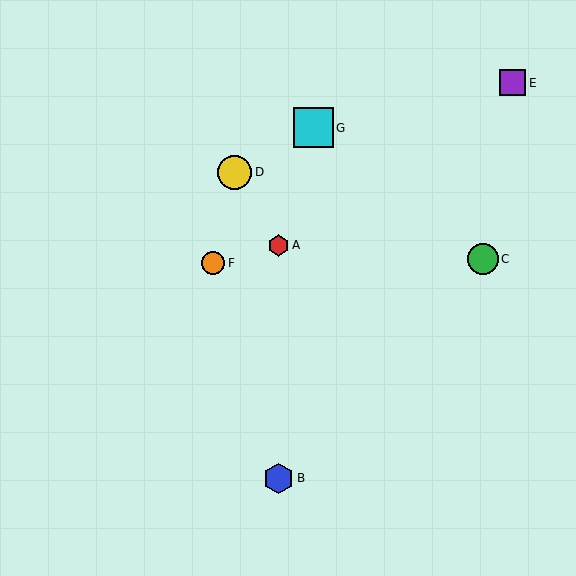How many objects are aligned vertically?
2 objects (A, B) are aligned vertically.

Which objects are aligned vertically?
Objects A, B are aligned vertically.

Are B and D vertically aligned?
No, B is at x≈279 and D is at x≈235.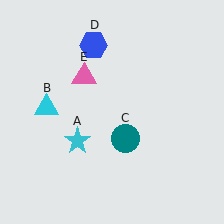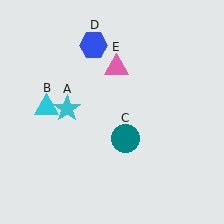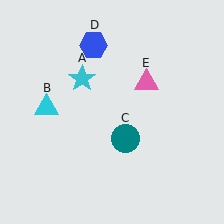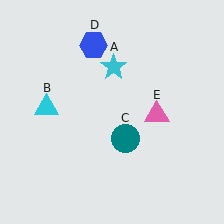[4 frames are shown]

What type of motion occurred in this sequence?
The cyan star (object A), pink triangle (object E) rotated clockwise around the center of the scene.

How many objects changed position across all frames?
2 objects changed position: cyan star (object A), pink triangle (object E).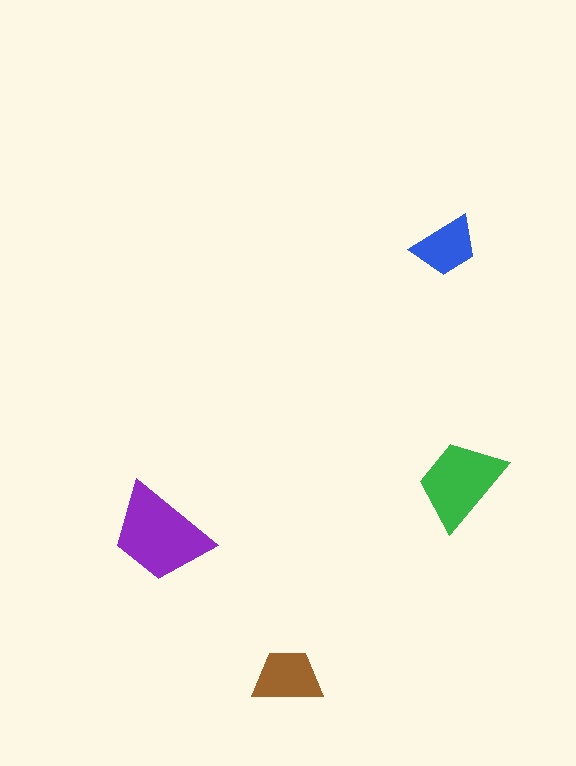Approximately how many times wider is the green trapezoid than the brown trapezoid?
About 1.5 times wider.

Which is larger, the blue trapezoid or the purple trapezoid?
The purple one.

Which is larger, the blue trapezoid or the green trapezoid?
The green one.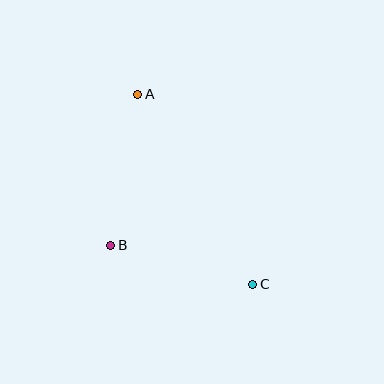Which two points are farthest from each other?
Points A and C are farthest from each other.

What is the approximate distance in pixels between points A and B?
The distance between A and B is approximately 153 pixels.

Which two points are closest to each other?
Points B and C are closest to each other.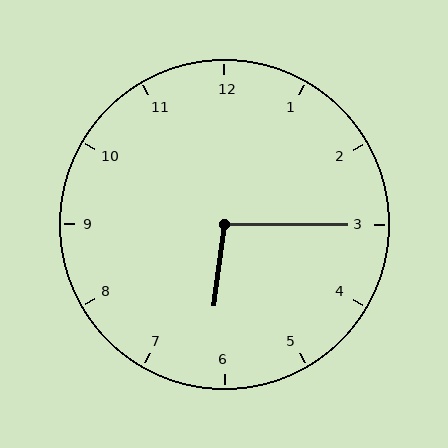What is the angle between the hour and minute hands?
Approximately 98 degrees.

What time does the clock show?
6:15.